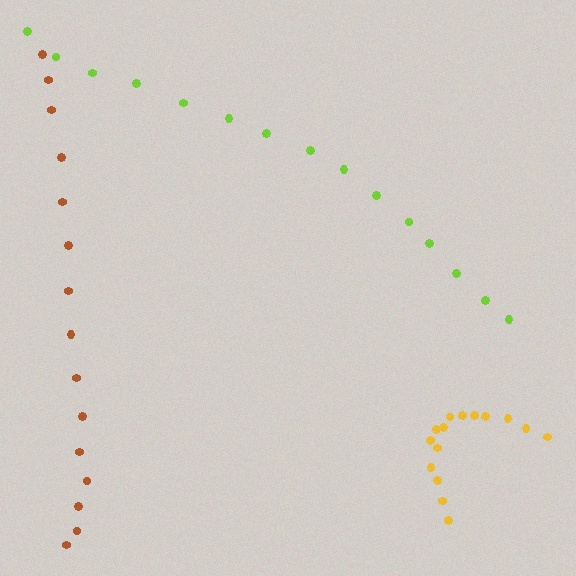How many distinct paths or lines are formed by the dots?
There are 3 distinct paths.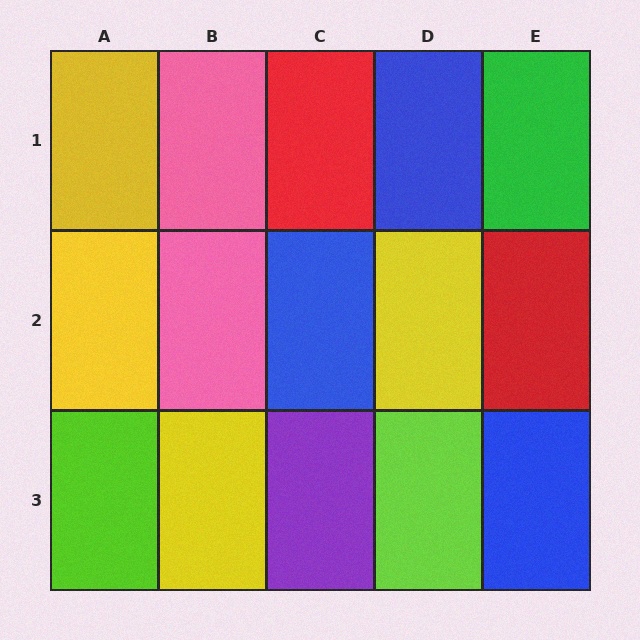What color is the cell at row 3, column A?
Lime.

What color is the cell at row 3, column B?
Yellow.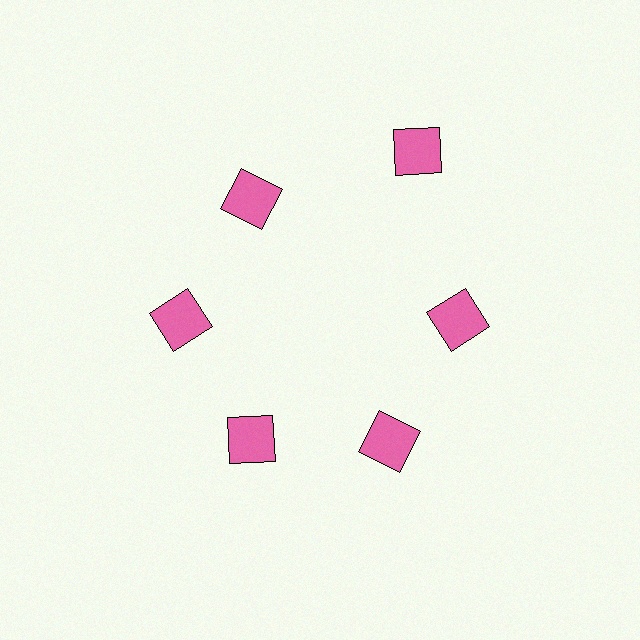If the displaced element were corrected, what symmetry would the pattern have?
It would have 6-fold rotational symmetry — the pattern would map onto itself every 60 degrees.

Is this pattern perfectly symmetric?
No. The 6 pink squares are arranged in a ring, but one element near the 1 o'clock position is pushed outward from the center, breaking the 6-fold rotational symmetry.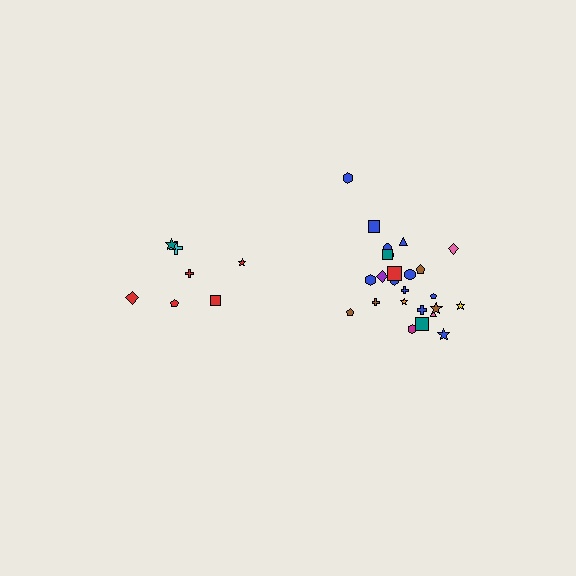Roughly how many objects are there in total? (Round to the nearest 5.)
Roughly 30 objects in total.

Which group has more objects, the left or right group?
The right group.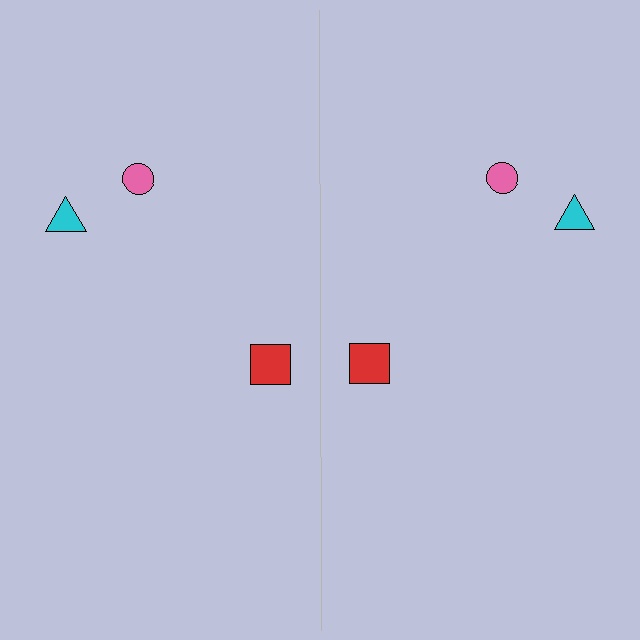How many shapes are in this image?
There are 6 shapes in this image.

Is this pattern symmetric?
Yes, this pattern has bilateral (reflection) symmetry.